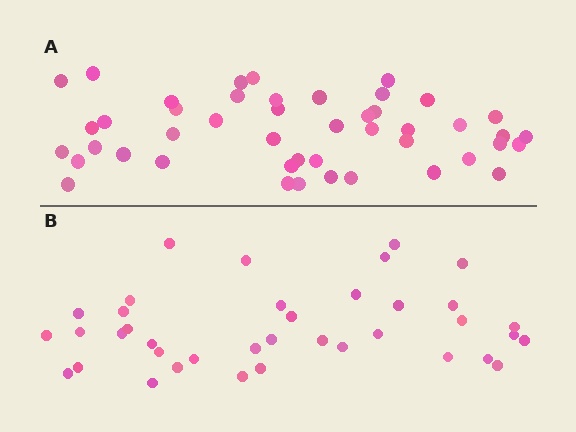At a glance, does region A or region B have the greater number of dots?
Region A (the top region) has more dots.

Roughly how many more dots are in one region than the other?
Region A has roughly 8 or so more dots than region B.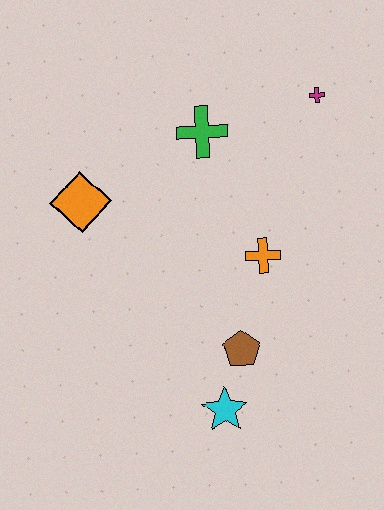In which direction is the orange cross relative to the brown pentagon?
The orange cross is above the brown pentagon.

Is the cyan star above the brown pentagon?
No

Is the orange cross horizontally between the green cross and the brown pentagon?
No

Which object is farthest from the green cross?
The cyan star is farthest from the green cross.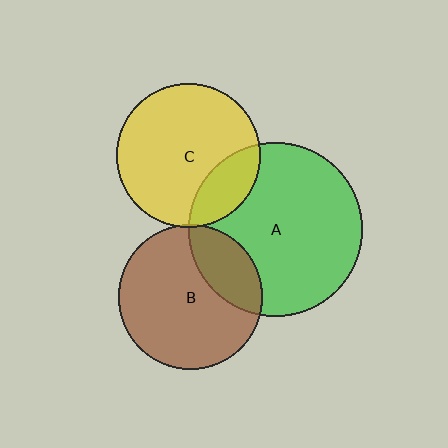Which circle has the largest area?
Circle A (green).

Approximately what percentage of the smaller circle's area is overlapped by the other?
Approximately 20%.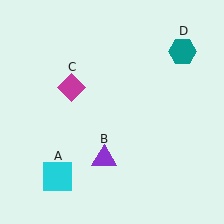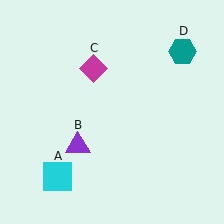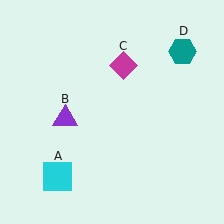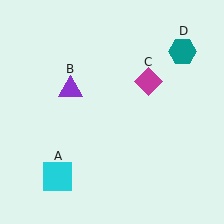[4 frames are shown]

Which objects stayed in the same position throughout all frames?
Cyan square (object A) and teal hexagon (object D) remained stationary.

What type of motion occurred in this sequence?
The purple triangle (object B), magenta diamond (object C) rotated clockwise around the center of the scene.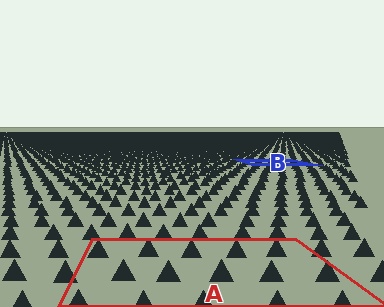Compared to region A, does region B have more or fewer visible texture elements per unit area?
Region B has more texture elements per unit area — they are packed more densely because it is farther away.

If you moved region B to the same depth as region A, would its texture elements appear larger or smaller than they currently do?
They would appear larger. At a closer depth, the same texture elements are projected at a bigger on-screen size.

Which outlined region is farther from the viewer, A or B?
Region B is farther from the viewer — the texture elements inside it appear smaller and more densely packed.